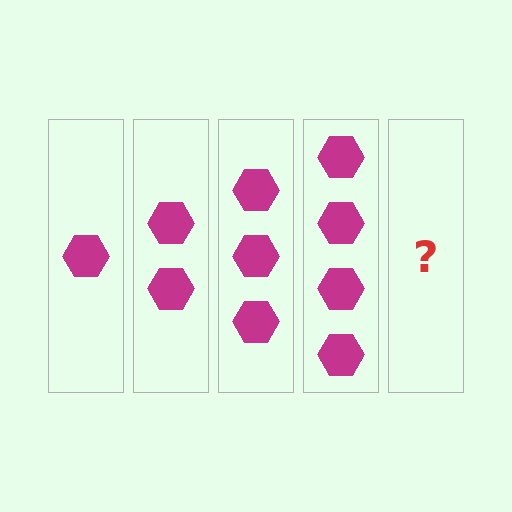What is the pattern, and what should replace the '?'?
The pattern is that each step adds one more hexagon. The '?' should be 5 hexagons.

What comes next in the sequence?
The next element should be 5 hexagons.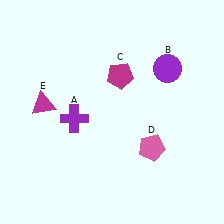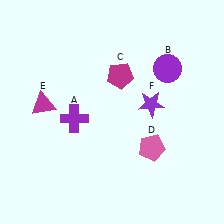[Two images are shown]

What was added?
A purple star (F) was added in Image 2.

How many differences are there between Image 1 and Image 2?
There is 1 difference between the two images.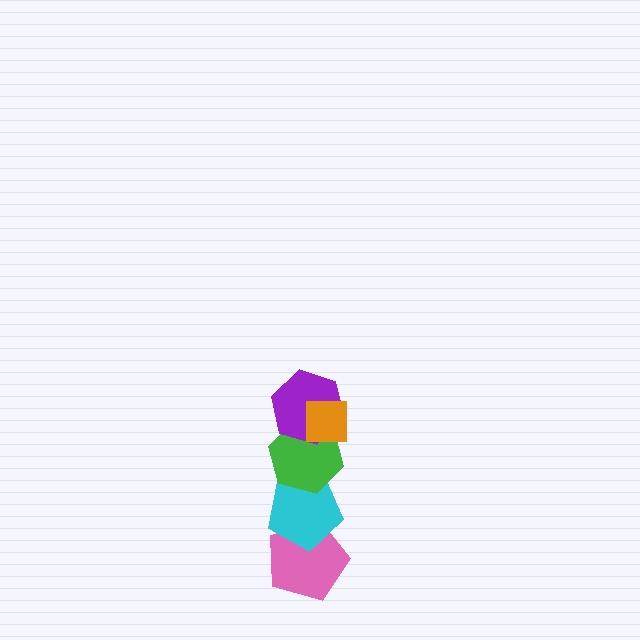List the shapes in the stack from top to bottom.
From top to bottom: the orange square, the purple hexagon, the green hexagon, the cyan pentagon, the pink pentagon.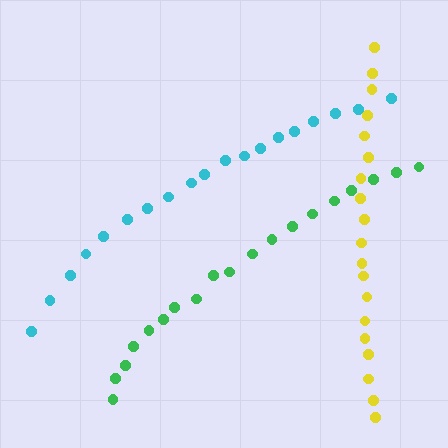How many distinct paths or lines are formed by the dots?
There are 3 distinct paths.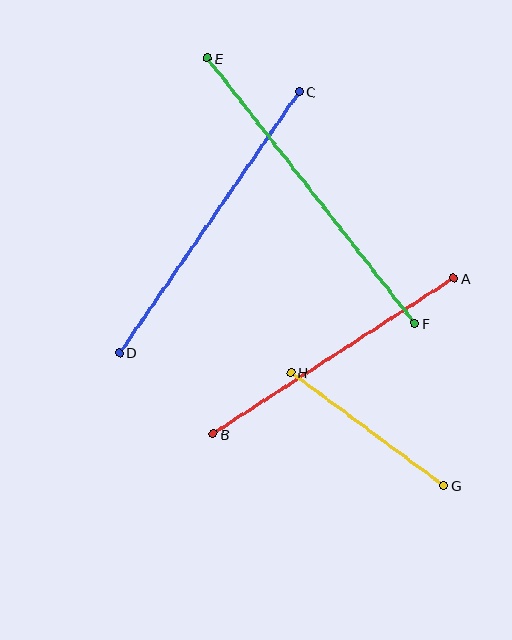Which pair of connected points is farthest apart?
Points E and F are farthest apart.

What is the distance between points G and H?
The distance is approximately 190 pixels.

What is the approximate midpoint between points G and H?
The midpoint is at approximately (367, 429) pixels.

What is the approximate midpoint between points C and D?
The midpoint is at approximately (210, 222) pixels.